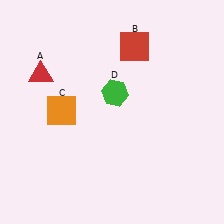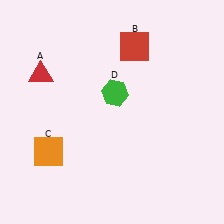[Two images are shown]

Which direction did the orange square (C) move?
The orange square (C) moved down.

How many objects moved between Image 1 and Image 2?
1 object moved between the two images.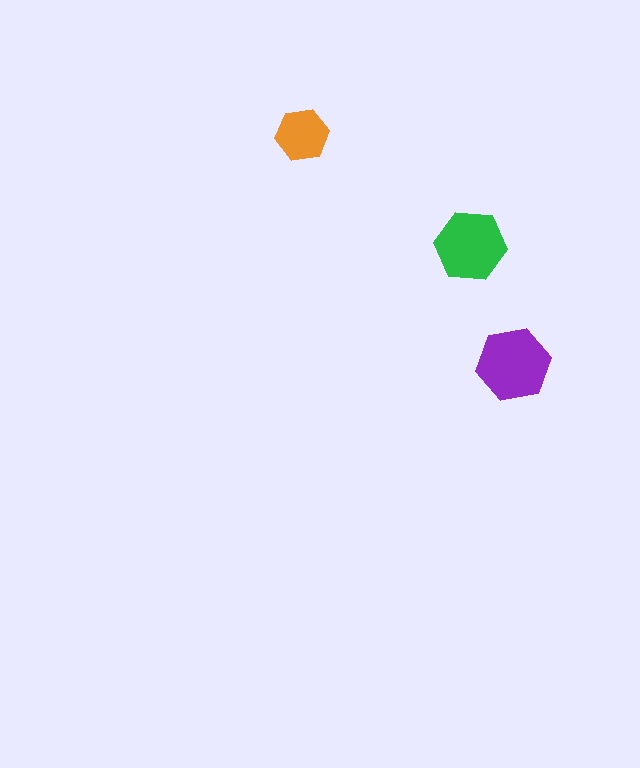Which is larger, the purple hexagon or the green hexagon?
The purple one.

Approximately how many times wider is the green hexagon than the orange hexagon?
About 1.5 times wider.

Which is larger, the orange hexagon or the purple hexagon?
The purple one.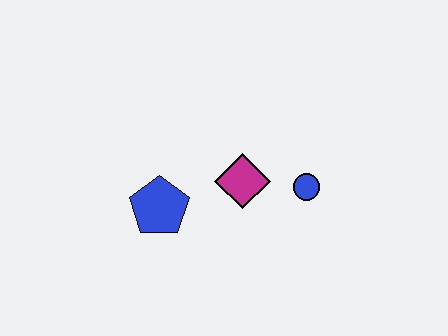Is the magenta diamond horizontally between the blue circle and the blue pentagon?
Yes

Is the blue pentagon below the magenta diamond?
Yes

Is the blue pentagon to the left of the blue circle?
Yes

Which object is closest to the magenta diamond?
The blue circle is closest to the magenta diamond.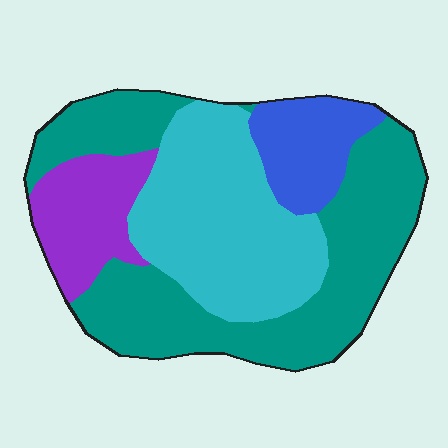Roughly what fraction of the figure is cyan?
Cyan covers around 30% of the figure.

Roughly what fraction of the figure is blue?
Blue takes up less than a quarter of the figure.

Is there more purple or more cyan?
Cyan.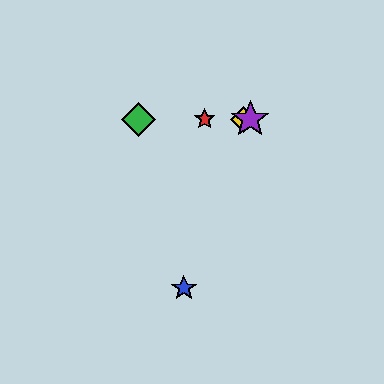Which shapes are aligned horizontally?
The red star, the green diamond, the yellow diamond, the purple star are aligned horizontally.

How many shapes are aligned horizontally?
4 shapes (the red star, the green diamond, the yellow diamond, the purple star) are aligned horizontally.